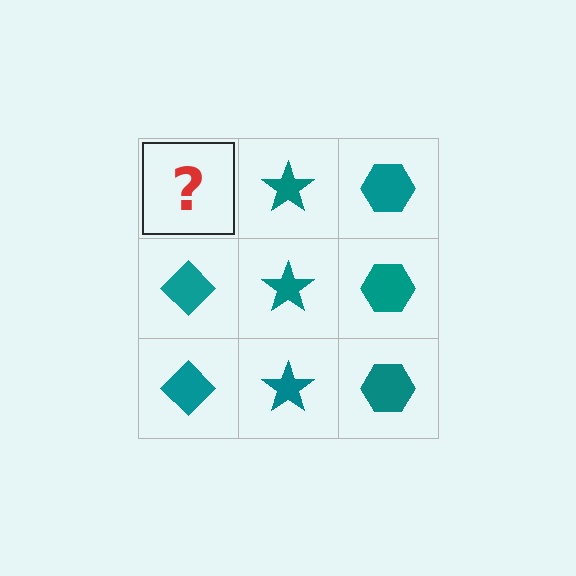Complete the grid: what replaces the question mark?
The question mark should be replaced with a teal diamond.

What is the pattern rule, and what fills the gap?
The rule is that each column has a consistent shape. The gap should be filled with a teal diamond.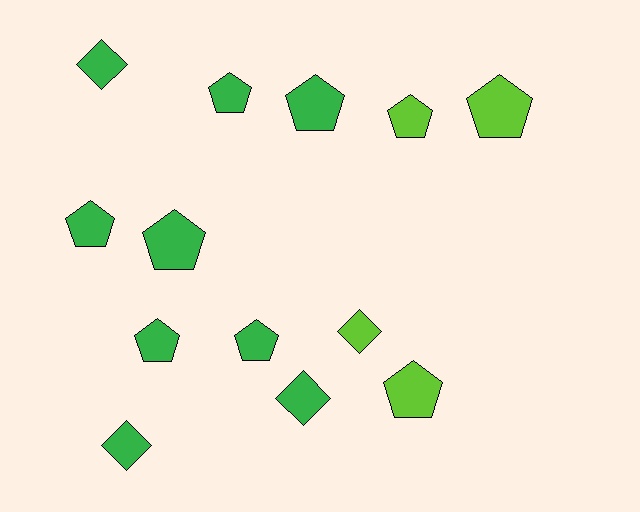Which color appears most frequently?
Green, with 9 objects.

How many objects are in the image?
There are 13 objects.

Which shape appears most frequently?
Pentagon, with 9 objects.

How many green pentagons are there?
There are 6 green pentagons.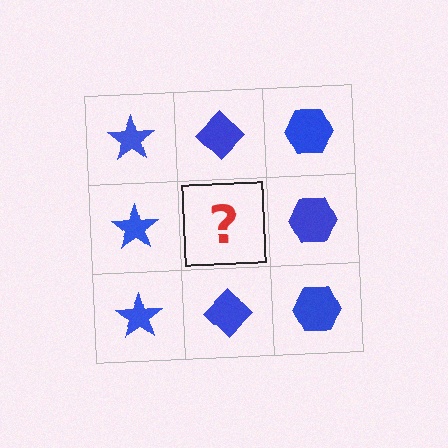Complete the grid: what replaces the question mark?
The question mark should be replaced with a blue diamond.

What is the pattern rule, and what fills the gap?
The rule is that each column has a consistent shape. The gap should be filled with a blue diamond.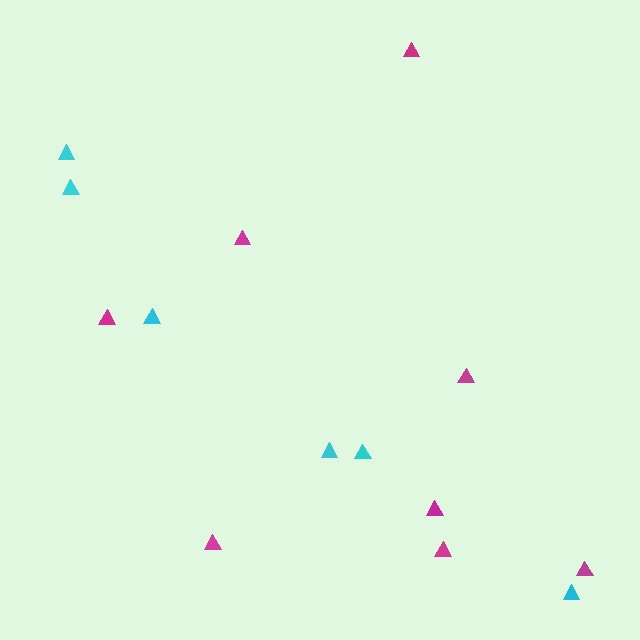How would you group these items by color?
There are 2 groups: one group of cyan triangles (6) and one group of magenta triangles (8).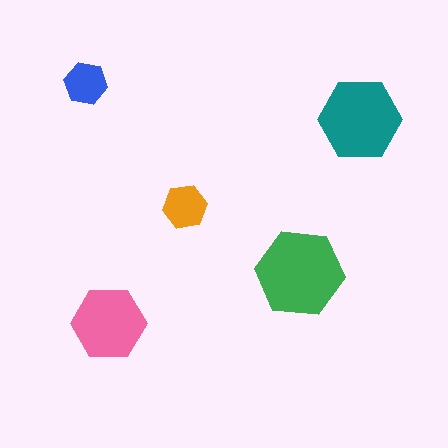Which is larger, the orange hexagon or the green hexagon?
The green one.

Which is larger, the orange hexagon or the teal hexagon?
The teal one.